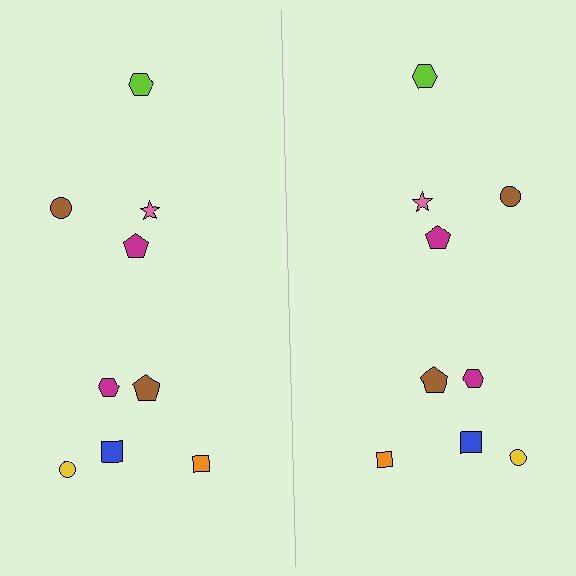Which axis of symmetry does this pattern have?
The pattern has a vertical axis of symmetry running through the center of the image.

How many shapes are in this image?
There are 18 shapes in this image.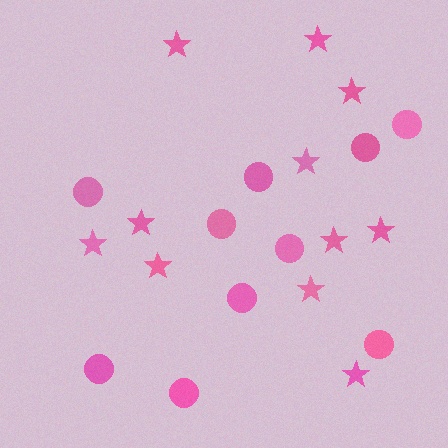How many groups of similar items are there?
There are 2 groups: one group of circles (10) and one group of stars (11).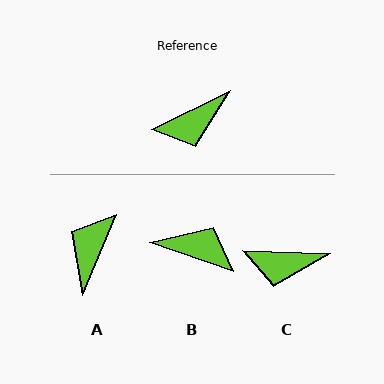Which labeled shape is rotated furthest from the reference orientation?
A, about 139 degrees away.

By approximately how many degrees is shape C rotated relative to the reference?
Approximately 28 degrees clockwise.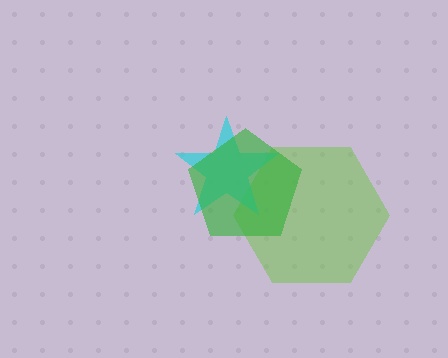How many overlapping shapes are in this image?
There are 3 overlapping shapes in the image.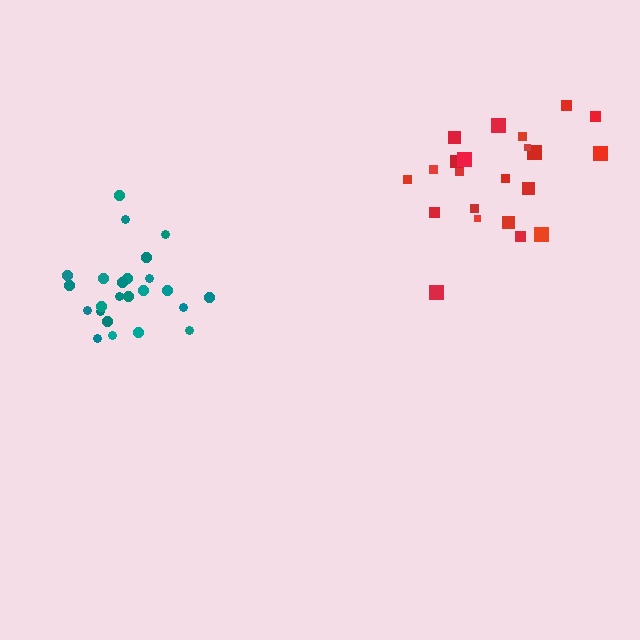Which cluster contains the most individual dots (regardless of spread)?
Teal (24).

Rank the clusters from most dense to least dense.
teal, red.